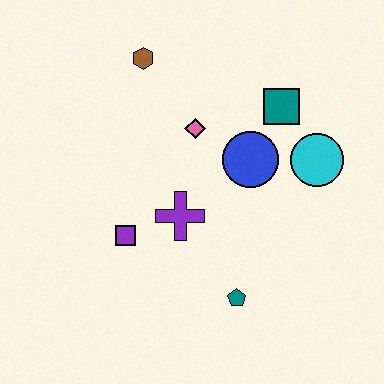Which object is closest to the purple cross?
The purple square is closest to the purple cross.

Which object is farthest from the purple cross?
The brown hexagon is farthest from the purple cross.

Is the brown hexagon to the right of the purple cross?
No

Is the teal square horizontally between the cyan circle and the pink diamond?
Yes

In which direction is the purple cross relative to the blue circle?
The purple cross is to the left of the blue circle.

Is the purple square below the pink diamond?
Yes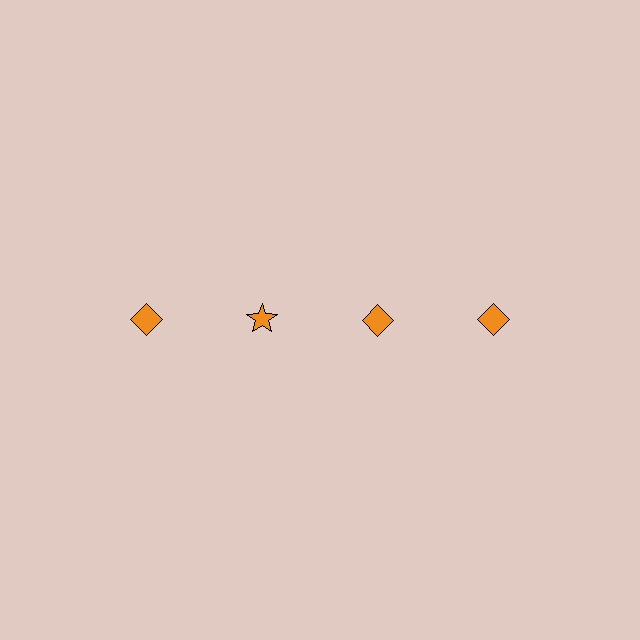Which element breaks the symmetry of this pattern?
The orange star in the top row, second from left column breaks the symmetry. All other shapes are orange diamonds.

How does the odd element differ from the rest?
It has a different shape: star instead of diamond.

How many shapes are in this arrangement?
There are 4 shapes arranged in a grid pattern.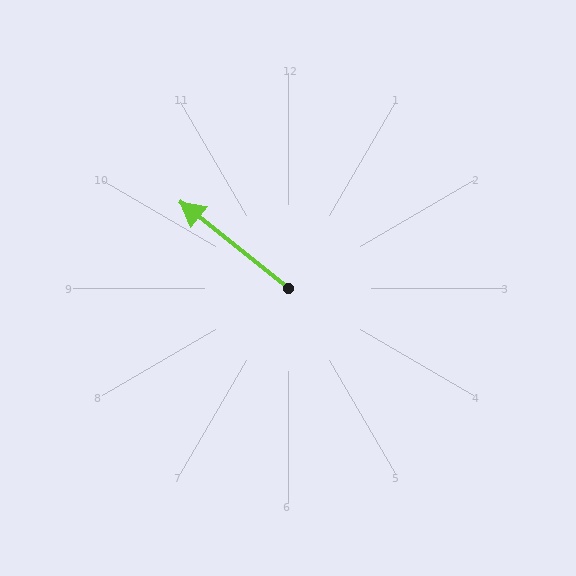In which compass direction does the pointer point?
Northwest.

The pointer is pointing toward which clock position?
Roughly 10 o'clock.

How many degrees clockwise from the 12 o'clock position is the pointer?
Approximately 309 degrees.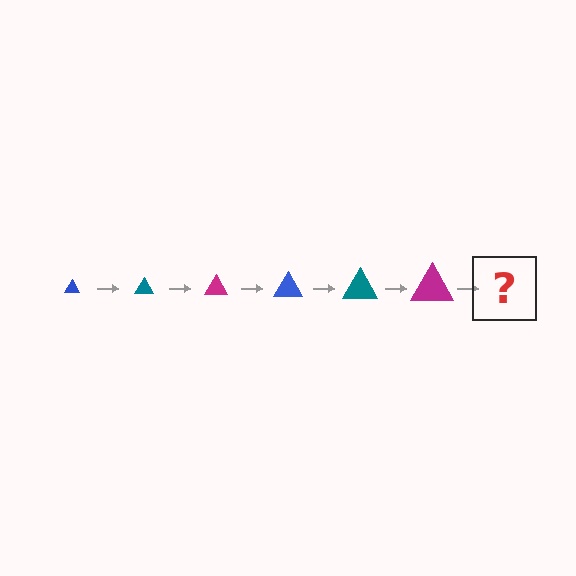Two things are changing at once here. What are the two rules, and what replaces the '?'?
The two rules are that the triangle grows larger each step and the color cycles through blue, teal, and magenta. The '?' should be a blue triangle, larger than the previous one.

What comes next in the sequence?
The next element should be a blue triangle, larger than the previous one.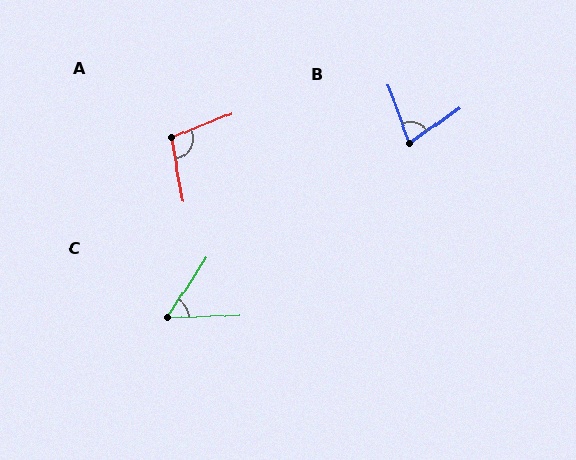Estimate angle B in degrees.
Approximately 75 degrees.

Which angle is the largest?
A, at approximately 102 degrees.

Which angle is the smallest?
C, at approximately 54 degrees.